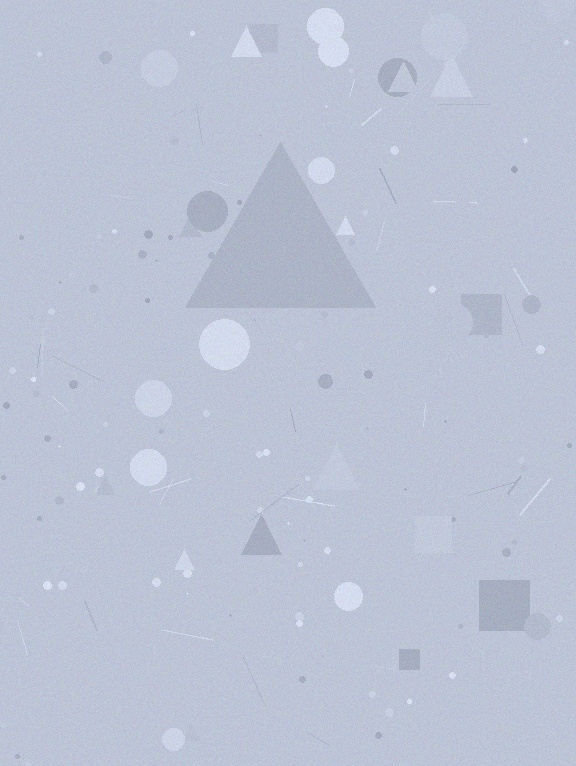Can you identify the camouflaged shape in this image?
The camouflaged shape is a triangle.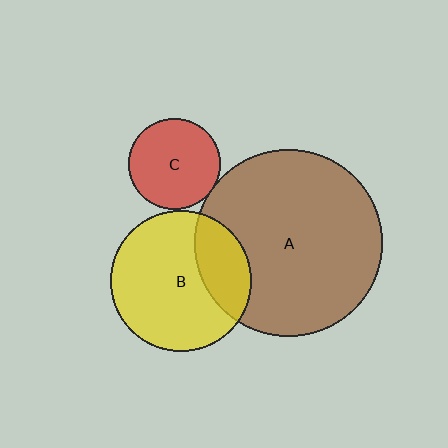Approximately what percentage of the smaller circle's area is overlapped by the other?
Approximately 25%.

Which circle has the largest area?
Circle A (brown).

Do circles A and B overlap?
Yes.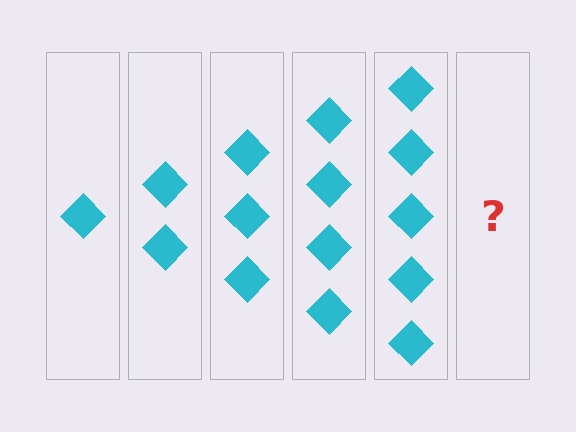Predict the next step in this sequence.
The next step is 6 diamonds.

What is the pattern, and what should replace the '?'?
The pattern is that each step adds one more diamond. The '?' should be 6 diamonds.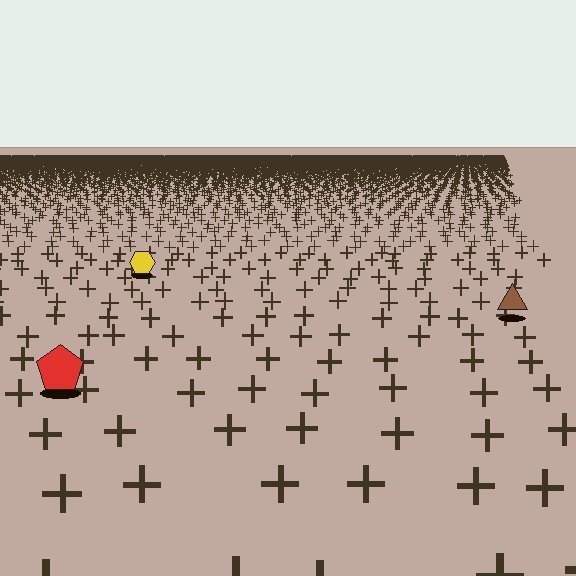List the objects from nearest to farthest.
From nearest to farthest: the red pentagon, the brown triangle, the yellow hexagon.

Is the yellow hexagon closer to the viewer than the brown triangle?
No. The brown triangle is closer — you can tell from the texture gradient: the ground texture is coarser near it.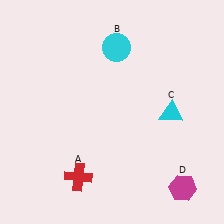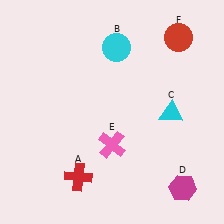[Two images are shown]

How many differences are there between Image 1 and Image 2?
There are 2 differences between the two images.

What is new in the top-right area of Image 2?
A red circle (F) was added in the top-right area of Image 2.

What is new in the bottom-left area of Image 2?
A pink cross (E) was added in the bottom-left area of Image 2.